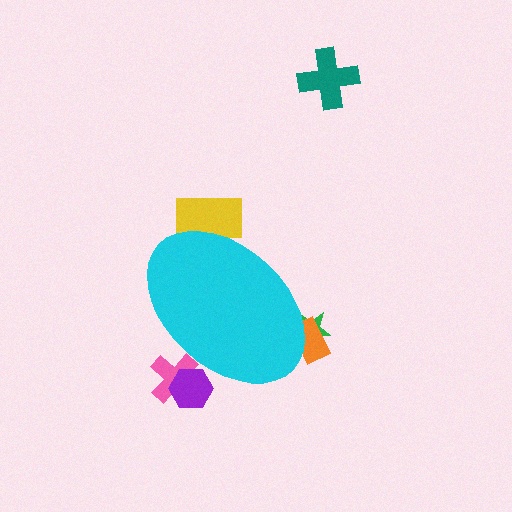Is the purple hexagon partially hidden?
Yes, the purple hexagon is partially hidden behind the cyan ellipse.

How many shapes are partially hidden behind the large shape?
5 shapes are partially hidden.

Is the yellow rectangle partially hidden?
Yes, the yellow rectangle is partially hidden behind the cyan ellipse.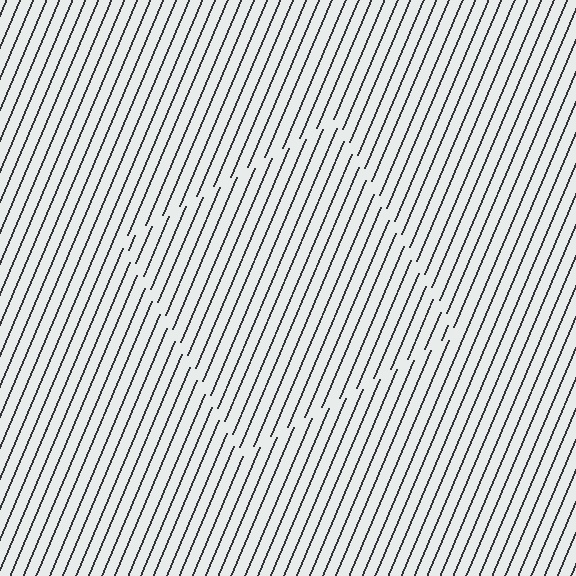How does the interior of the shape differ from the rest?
The interior of the shape contains the same grating, shifted by half a period — the contour is defined by the phase discontinuity where line-ends from the inner and outer gratings abut.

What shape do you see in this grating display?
An illusory square. The interior of the shape contains the same grating, shifted by half a period — the contour is defined by the phase discontinuity where line-ends from the inner and outer gratings abut.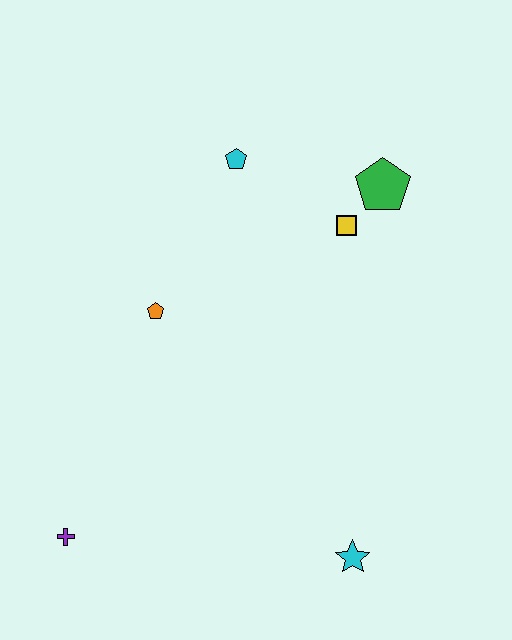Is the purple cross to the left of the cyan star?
Yes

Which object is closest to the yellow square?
The green pentagon is closest to the yellow square.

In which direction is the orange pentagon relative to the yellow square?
The orange pentagon is to the left of the yellow square.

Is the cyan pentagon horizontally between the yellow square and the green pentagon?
No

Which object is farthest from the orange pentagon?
The cyan star is farthest from the orange pentagon.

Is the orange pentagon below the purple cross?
No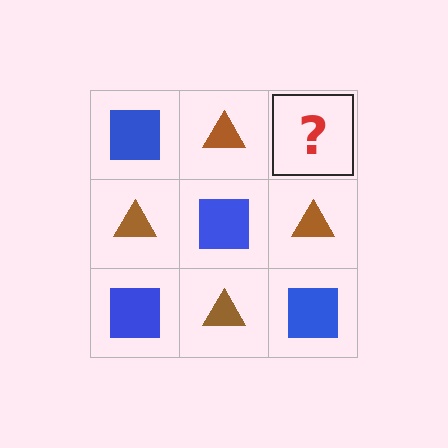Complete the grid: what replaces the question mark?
The question mark should be replaced with a blue square.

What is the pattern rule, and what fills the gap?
The rule is that it alternates blue square and brown triangle in a checkerboard pattern. The gap should be filled with a blue square.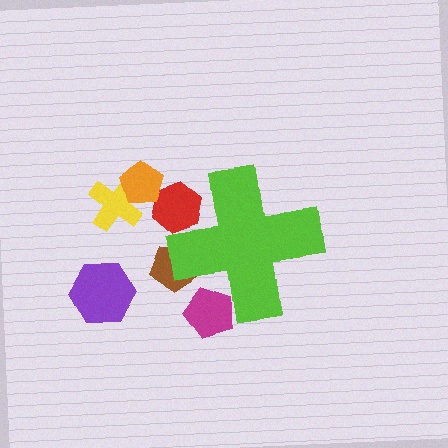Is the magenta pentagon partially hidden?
Yes, the magenta pentagon is partially hidden behind the lime cross.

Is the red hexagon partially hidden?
Yes, the red hexagon is partially hidden behind the lime cross.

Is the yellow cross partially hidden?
No, the yellow cross is fully visible.